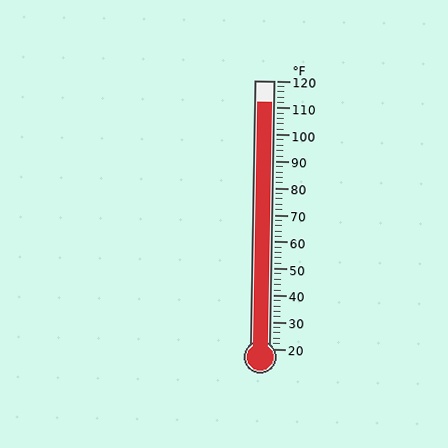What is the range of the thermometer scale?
The thermometer scale ranges from 20°F to 120°F.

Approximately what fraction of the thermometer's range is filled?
The thermometer is filled to approximately 90% of its range.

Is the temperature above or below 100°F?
The temperature is above 100°F.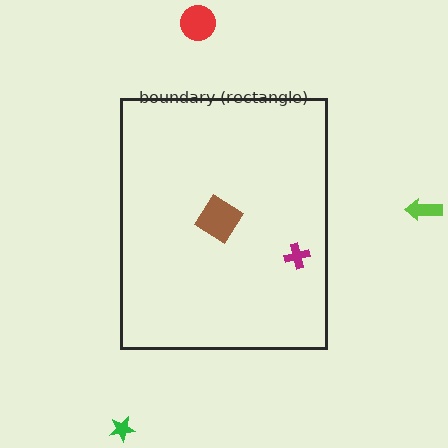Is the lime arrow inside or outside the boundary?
Outside.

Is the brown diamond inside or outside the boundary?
Inside.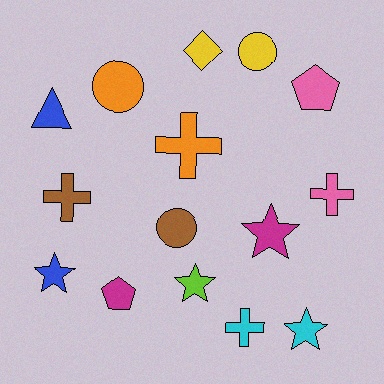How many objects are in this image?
There are 15 objects.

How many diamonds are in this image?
There is 1 diamond.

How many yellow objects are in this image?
There are 2 yellow objects.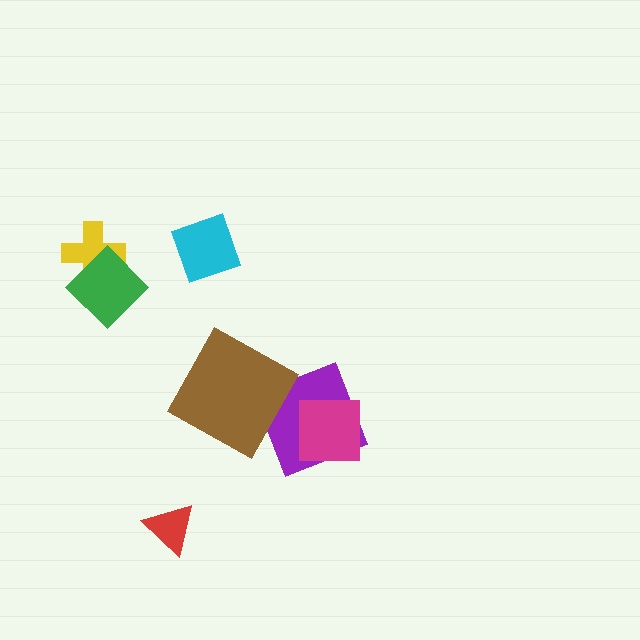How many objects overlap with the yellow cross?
1 object overlaps with the yellow cross.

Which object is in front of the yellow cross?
The green diamond is in front of the yellow cross.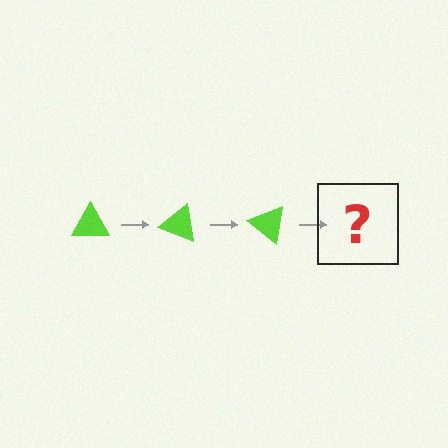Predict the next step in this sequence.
The next step is a lime triangle rotated 60 degrees.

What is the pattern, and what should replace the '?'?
The pattern is that the triangle rotates 20 degrees each step. The '?' should be a lime triangle rotated 60 degrees.